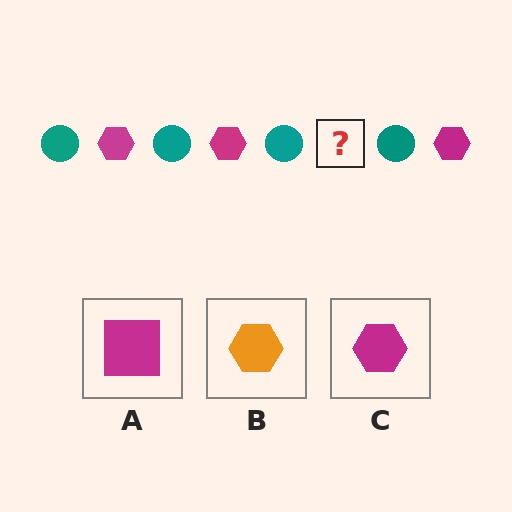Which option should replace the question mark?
Option C.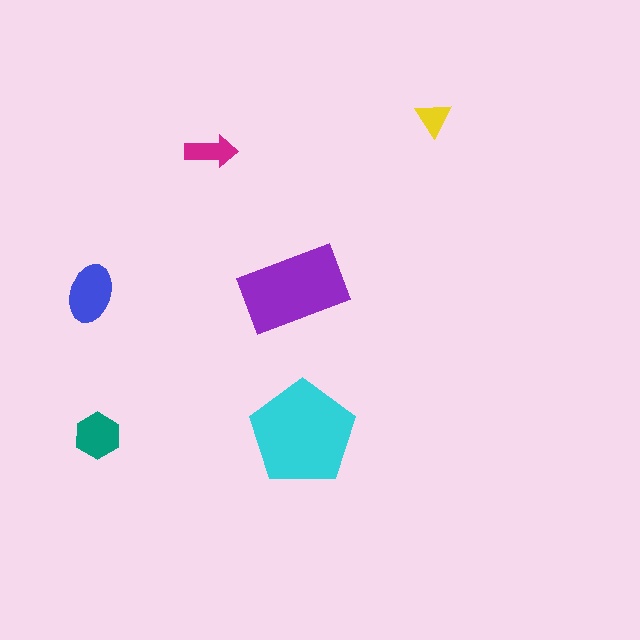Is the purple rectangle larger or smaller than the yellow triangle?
Larger.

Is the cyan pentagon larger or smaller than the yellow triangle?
Larger.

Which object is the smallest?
The yellow triangle.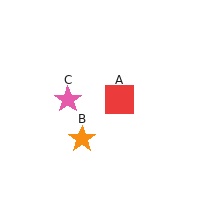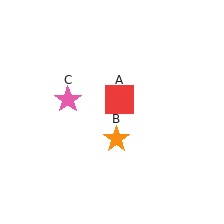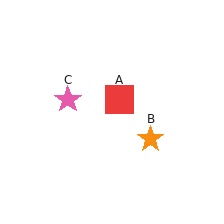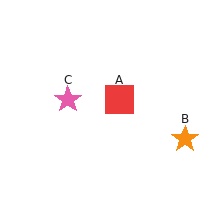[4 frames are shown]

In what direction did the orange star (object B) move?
The orange star (object B) moved right.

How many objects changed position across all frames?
1 object changed position: orange star (object B).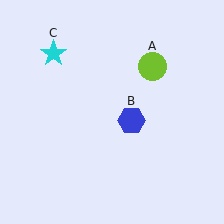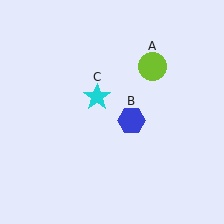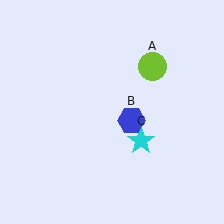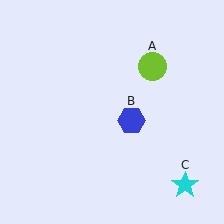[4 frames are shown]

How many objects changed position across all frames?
1 object changed position: cyan star (object C).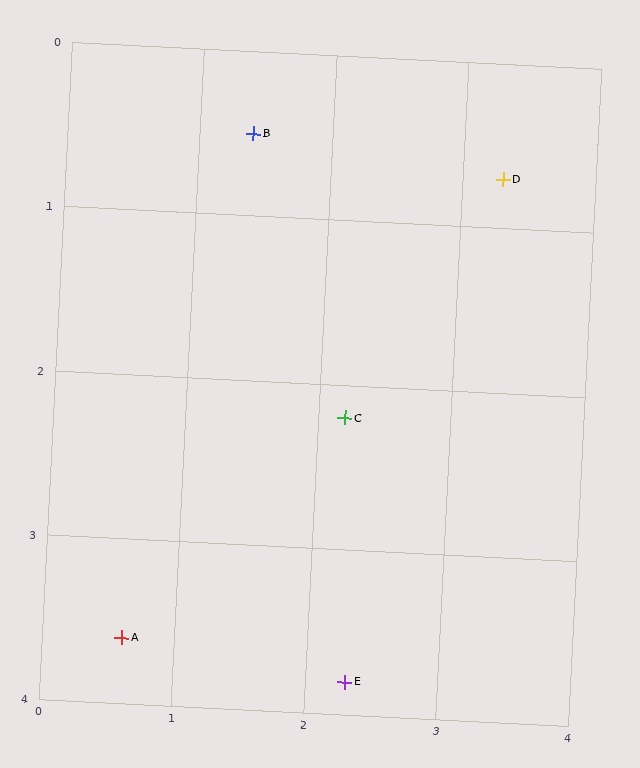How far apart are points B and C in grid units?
Points B and C are about 1.9 grid units apart.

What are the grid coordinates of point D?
Point D is at approximately (3.3, 0.7).